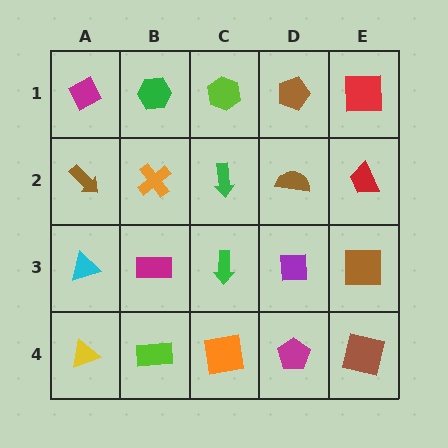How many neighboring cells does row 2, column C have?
4.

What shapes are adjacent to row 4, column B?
A magenta rectangle (row 3, column B), a yellow triangle (row 4, column A), an orange square (row 4, column C).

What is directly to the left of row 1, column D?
A lime hexagon.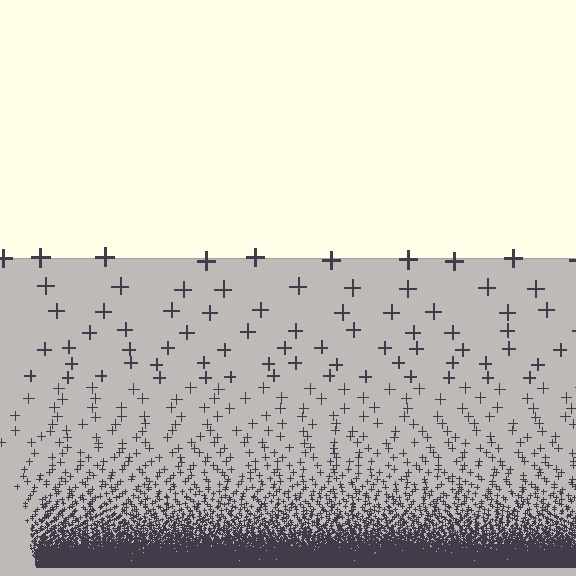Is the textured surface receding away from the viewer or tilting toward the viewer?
The surface appears to tilt toward the viewer. Texture elements get larger and sparser toward the top.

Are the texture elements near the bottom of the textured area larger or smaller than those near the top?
Smaller. The gradient is inverted — elements near the bottom are smaller and denser.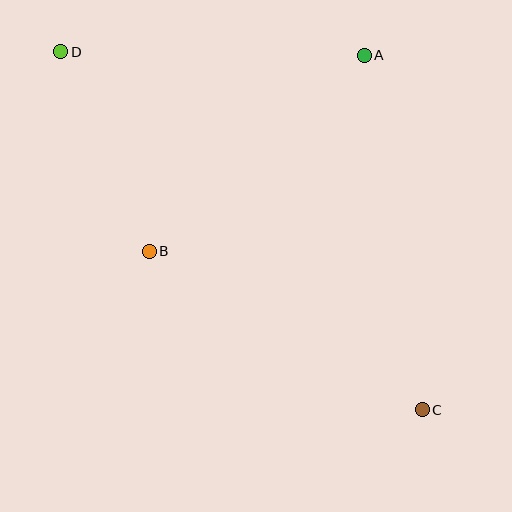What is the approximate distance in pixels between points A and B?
The distance between A and B is approximately 291 pixels.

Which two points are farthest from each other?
Points C and D are farthest from each other.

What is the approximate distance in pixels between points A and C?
The distance between A and C is approximately 359 pixels.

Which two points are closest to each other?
Points B and D are closest to each other.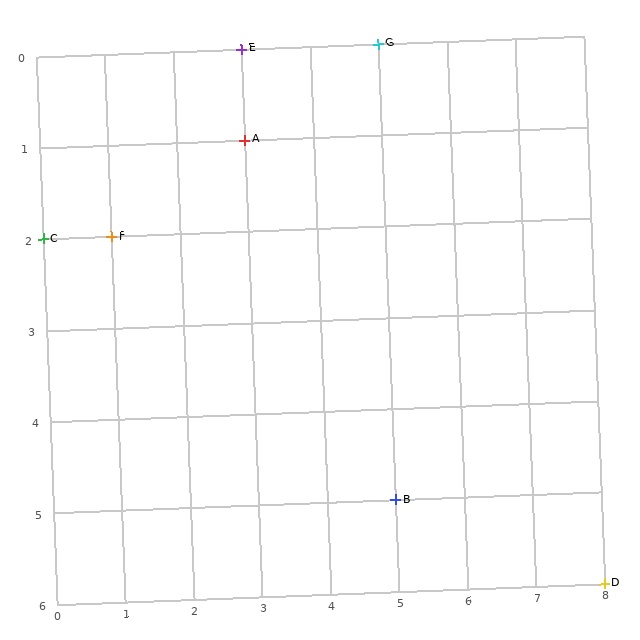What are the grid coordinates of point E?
Point E is at grid coordinates (3, 0).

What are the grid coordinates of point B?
Point B is at grid coordinates (5, 5).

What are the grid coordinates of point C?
Point C is at grid coordinates (0, 2).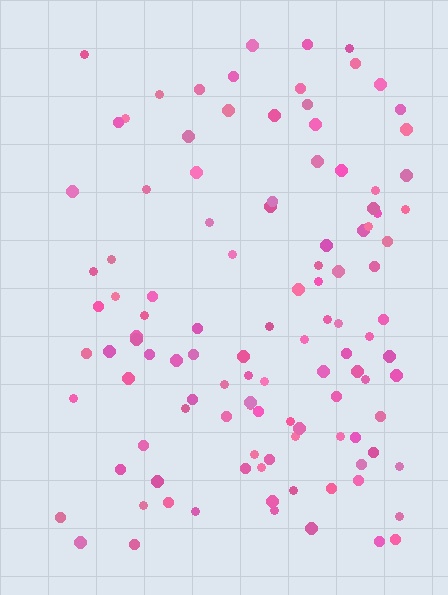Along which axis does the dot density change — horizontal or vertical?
Horizontal.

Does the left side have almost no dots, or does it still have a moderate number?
Still a moderate number, just noticeably fewer than the right.